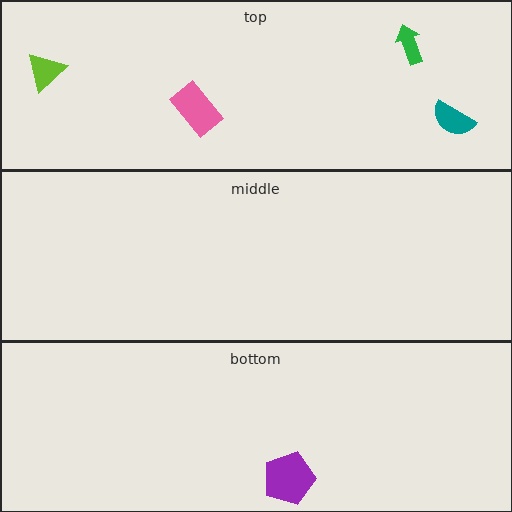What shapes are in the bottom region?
The purple pentagon.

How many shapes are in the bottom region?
1.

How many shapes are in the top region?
4.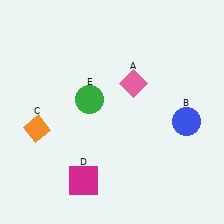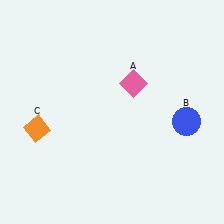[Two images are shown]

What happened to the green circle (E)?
The green circle (E) was removed in Image 2. It was in the top-left area of Image 1.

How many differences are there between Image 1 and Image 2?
There are 2 differences between the two images.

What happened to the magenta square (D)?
The magenta square (D) was removed in Image 2. It was in the bottom-left area of Image 1.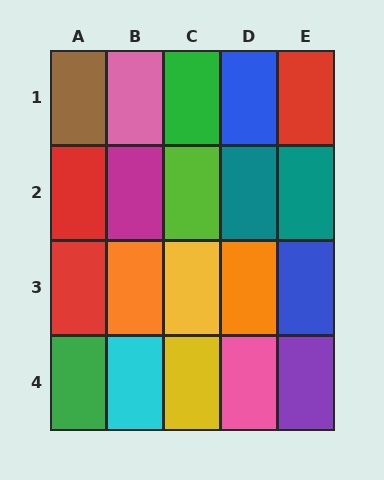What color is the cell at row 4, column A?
Green.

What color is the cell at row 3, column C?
Yellow.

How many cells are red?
3 cells are red.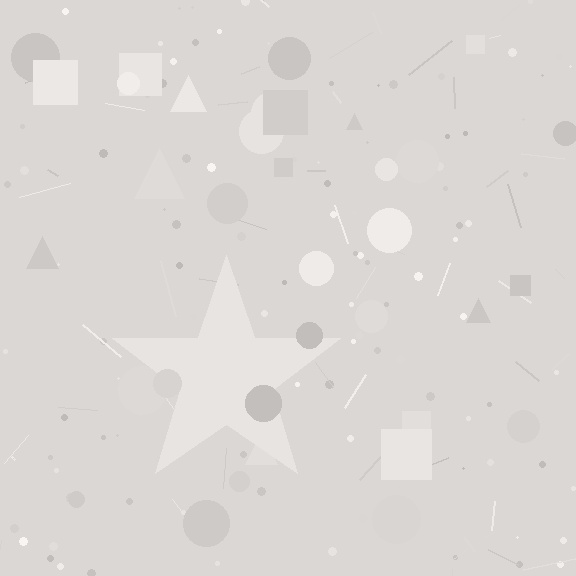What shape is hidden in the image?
A star is hidden in the image.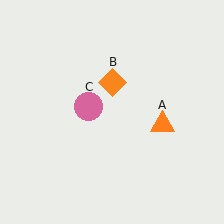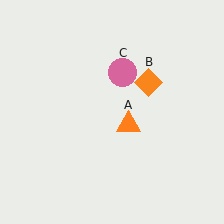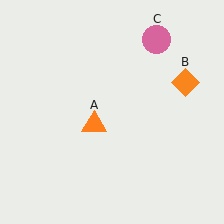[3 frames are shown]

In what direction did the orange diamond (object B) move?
The orange diamond (object B) moved right.